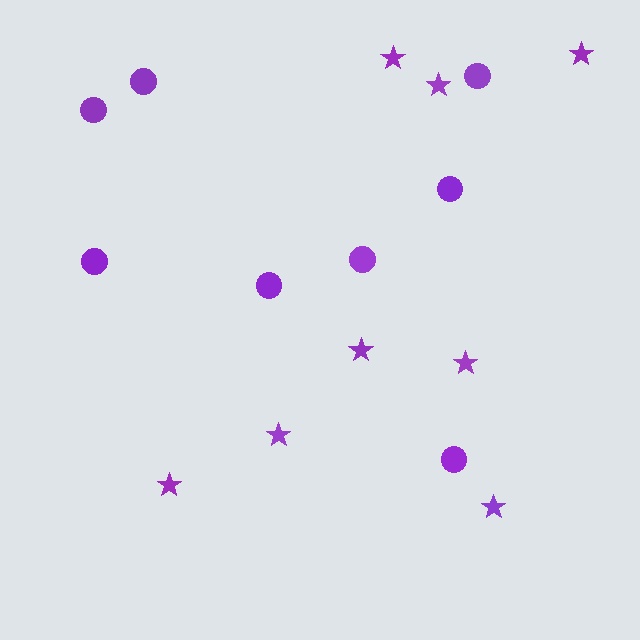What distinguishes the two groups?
There are 2 groups: one group of circles (8) and one group of stars (8).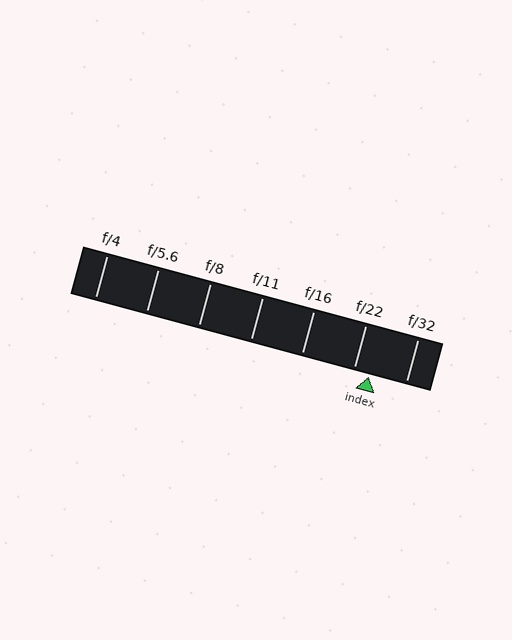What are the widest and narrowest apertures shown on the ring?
The widest aperture shown is f/4 and the narrowest is f/32.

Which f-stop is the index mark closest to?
The index mark is closest to f/22.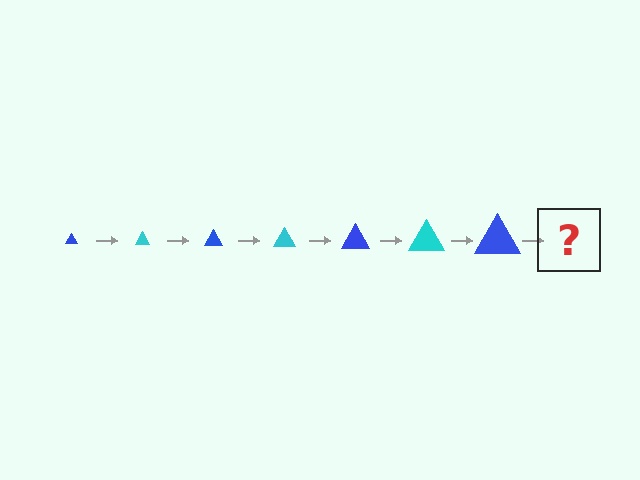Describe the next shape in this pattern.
It should be a cyan triangle, larger than the previous one.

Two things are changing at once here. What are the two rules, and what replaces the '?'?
The two rules are that the triangle grows larger each step and the color cycles through blue and cyan. The '?' should be a cyan triangle, larger than the previous one.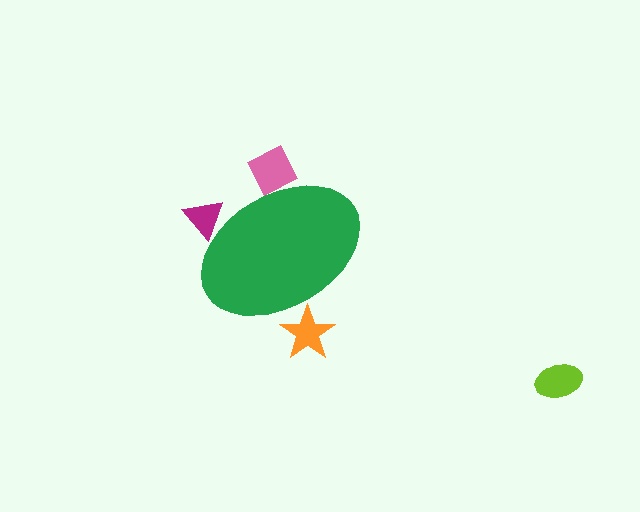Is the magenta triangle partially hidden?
Yes, the magenta triangle is partially hidden behind the green ellipse.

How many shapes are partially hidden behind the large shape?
3 shapes are partially hidden.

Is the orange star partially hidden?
Yes, the orange star is partially hidden behind the green ellipse.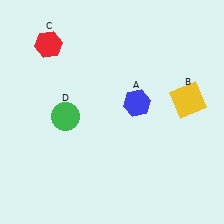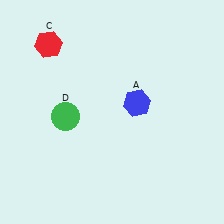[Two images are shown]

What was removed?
The yellow square (B) was removed in Image 2.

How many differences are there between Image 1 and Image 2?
There is 1 difference between the two images.